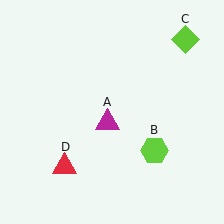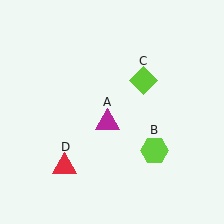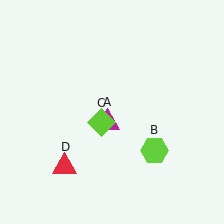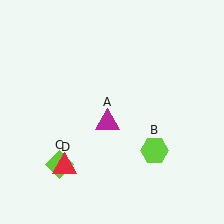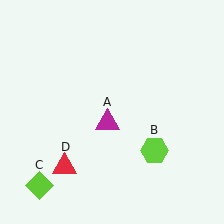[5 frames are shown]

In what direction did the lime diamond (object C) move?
The lime diamond (object C) moved down and to the left.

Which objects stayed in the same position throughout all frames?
Magenta triangle (object A) and lime hexagon (object B) and red triangle (object D) remained stationary.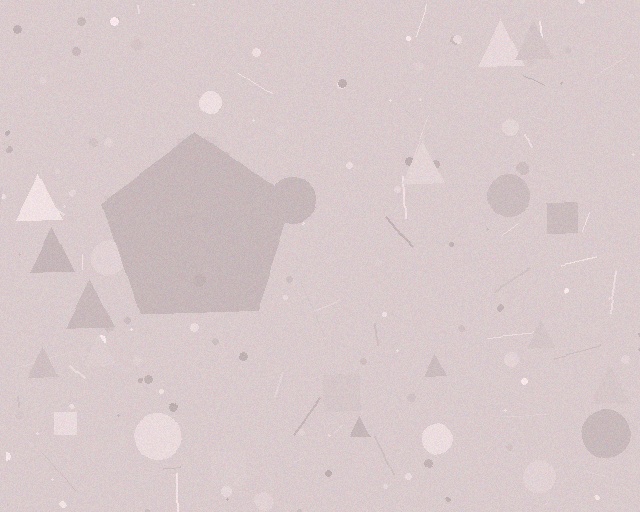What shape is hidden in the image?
A pentagon is hidden in the image.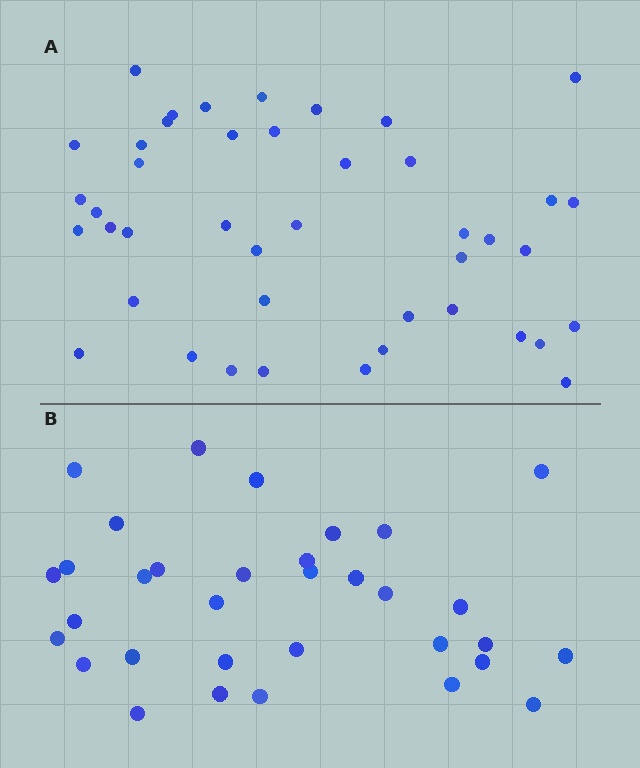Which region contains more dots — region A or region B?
Region A (the top region) has more dots.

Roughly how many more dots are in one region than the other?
Region A has roughly 10 or so more dots than region B.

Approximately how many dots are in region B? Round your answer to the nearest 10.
About 30 dots. (The exact count is 33, which rounds to 30.)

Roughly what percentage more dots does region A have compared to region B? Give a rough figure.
About 30% more.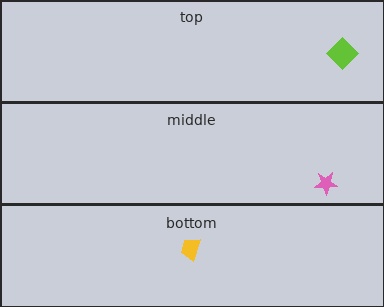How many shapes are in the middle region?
1.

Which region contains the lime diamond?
The top region.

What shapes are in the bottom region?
The yellow trapezoid.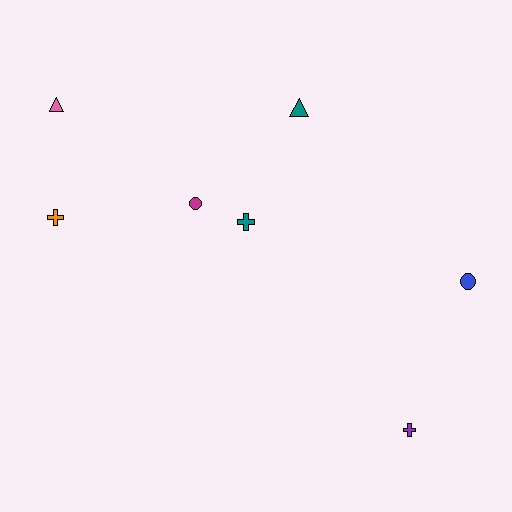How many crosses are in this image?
There are 3 crosses.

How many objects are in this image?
There are 7 objects.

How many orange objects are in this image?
There is 1 orange object.